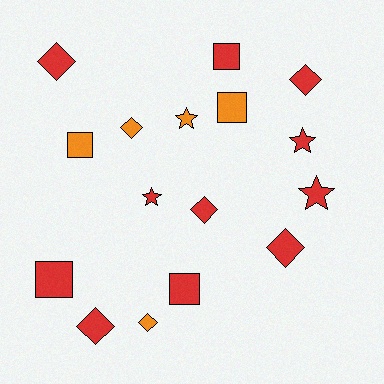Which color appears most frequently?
Red, with 11 objects.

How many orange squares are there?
There are 2 orange squares.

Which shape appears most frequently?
Diamond, with 7 objects.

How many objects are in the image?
There are 16 objects.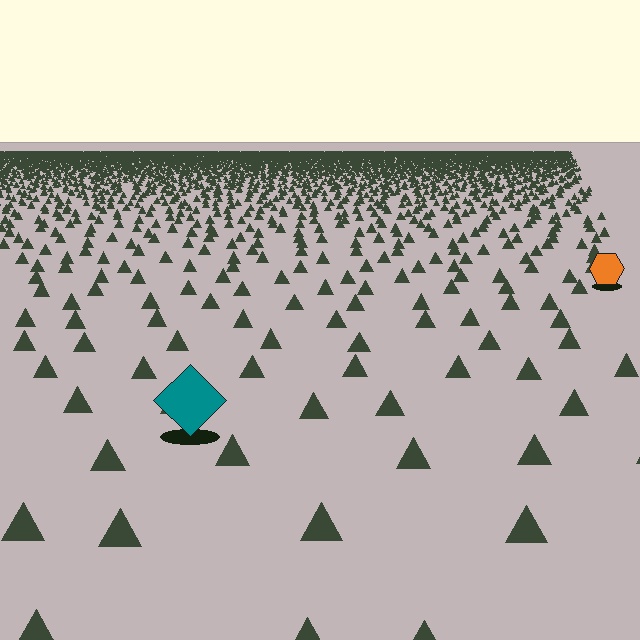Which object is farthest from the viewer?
The orange hexagon is farthest from the viewer. It appears smaller and the ground texture around it is denser.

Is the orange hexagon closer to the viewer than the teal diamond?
No. The teal diamond is closer — you can tell from the texture gradient: the ground texture is coarser near it.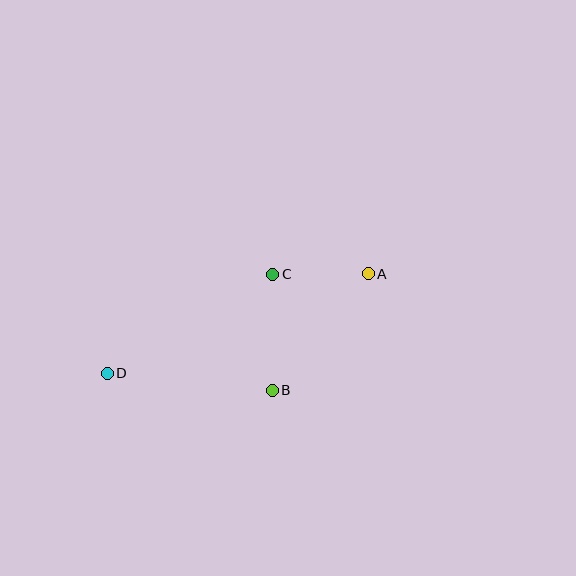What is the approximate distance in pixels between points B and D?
The distance between B and D is approximately 166 pixels.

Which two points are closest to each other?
Points A and C are closest to each other.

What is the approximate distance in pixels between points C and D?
The distance between C and D is approximately 193 pixels.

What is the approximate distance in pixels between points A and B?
The distance between A and B is approximately 151 pixels.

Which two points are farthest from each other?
Points A and D are farthest from each other.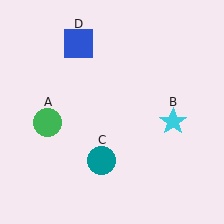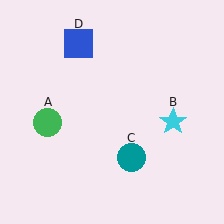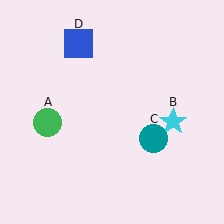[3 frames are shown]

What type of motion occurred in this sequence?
The teal circle (object C) rotated counterclockwise around the center of the scene.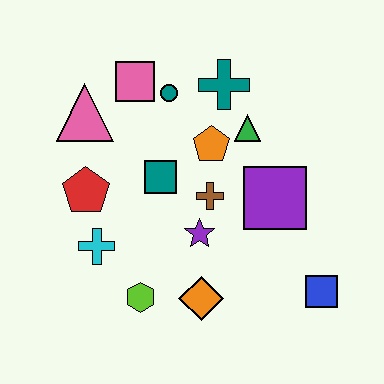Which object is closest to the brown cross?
The purple star is closest to the brown cross.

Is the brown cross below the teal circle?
Yes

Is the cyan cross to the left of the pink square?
Yes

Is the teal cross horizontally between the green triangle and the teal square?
Yes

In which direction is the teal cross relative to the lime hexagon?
The teal cross is above the lime hexagon.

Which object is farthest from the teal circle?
The blue square is farthest from the teal circle.